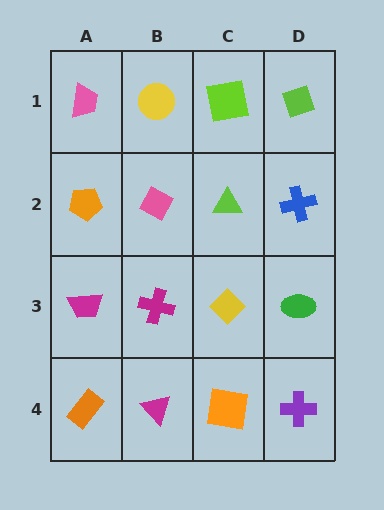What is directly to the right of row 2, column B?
A lime triangle.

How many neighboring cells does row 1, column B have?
3.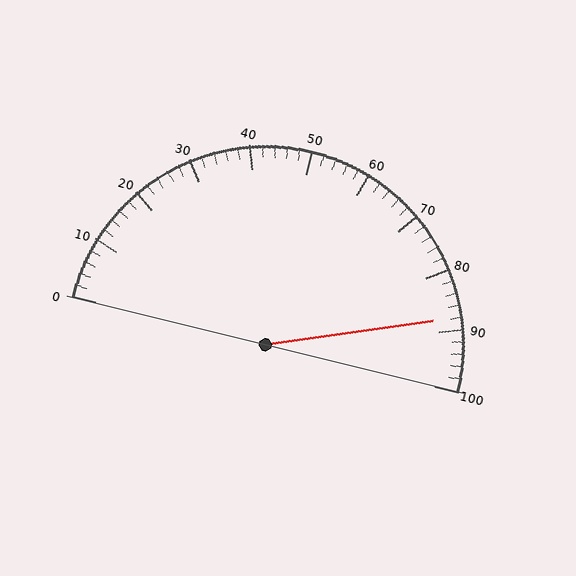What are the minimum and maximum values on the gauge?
The gauge ranges from 0 to 100.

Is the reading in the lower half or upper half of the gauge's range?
The reading is in the upper half of the range (0 to 100).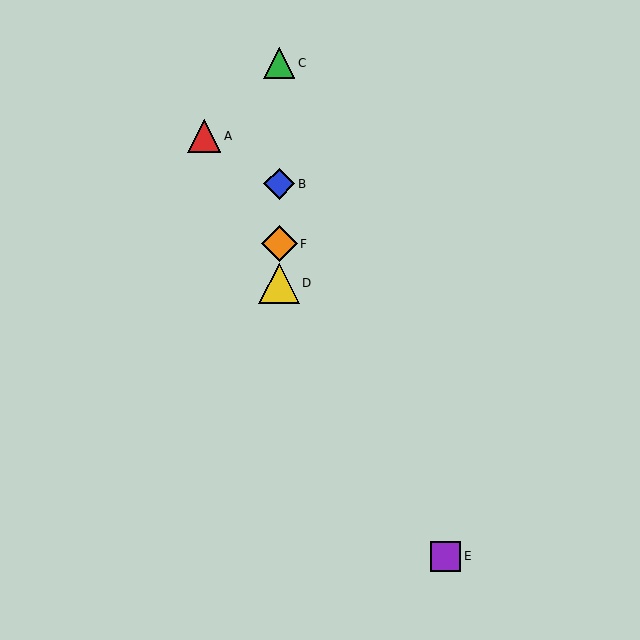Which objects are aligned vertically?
Objects B, C, D, F are aligned vertically.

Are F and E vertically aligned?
No, F is at x≈279 and E is at x≈446.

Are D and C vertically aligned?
Yes, both are at x≈279.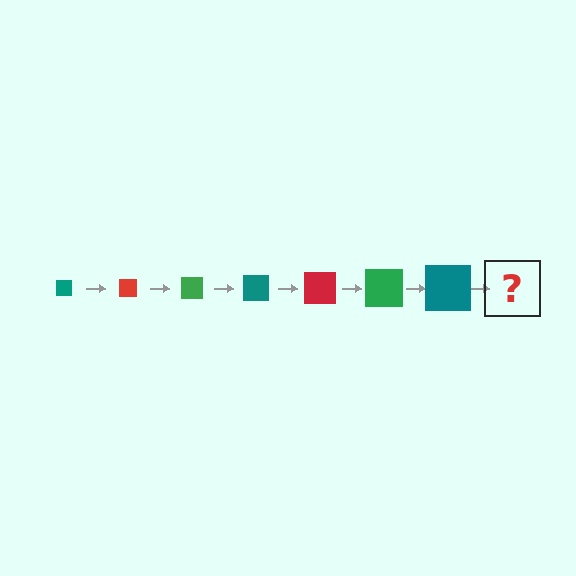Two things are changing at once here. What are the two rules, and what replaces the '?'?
The two rules are that the square grows larger each step and the color cycles through teal, red, and green. The '?' should be a red square, larger than the previous one.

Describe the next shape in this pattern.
It should be a red square, larger than the previous one.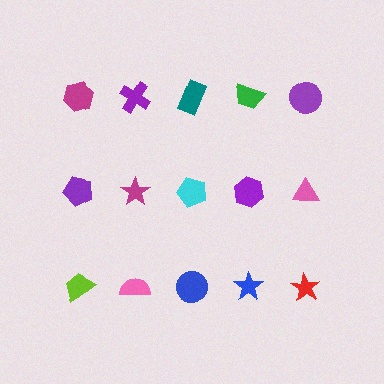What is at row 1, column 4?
A green trapezoid.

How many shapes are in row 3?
5 shapes.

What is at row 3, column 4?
A blue star.